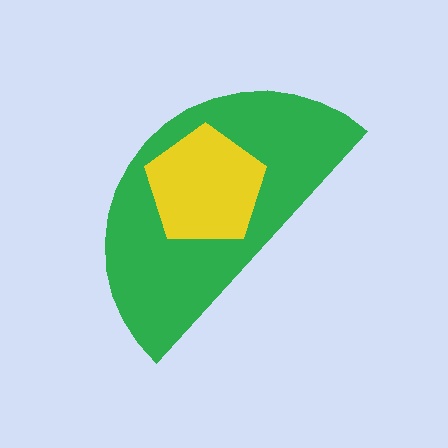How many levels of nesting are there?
2.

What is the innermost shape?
The yellow pentagon.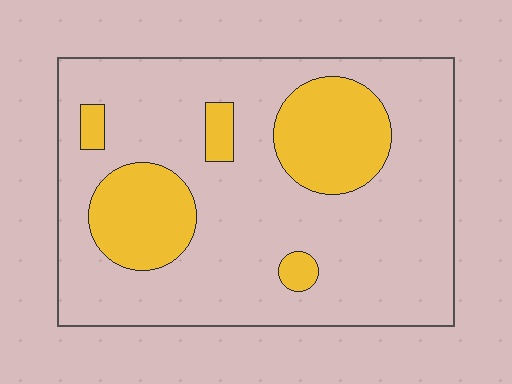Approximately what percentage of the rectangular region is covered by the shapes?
Approximately 25%.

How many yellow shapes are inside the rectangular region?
5.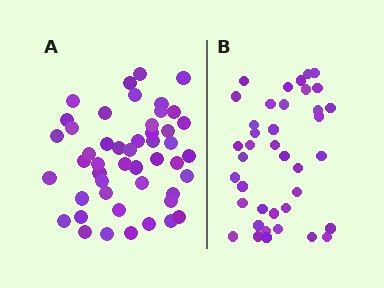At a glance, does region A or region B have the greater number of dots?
Region A (the left region) has more dots.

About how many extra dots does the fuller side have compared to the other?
Region A has roughly 8 or so more dots than region B.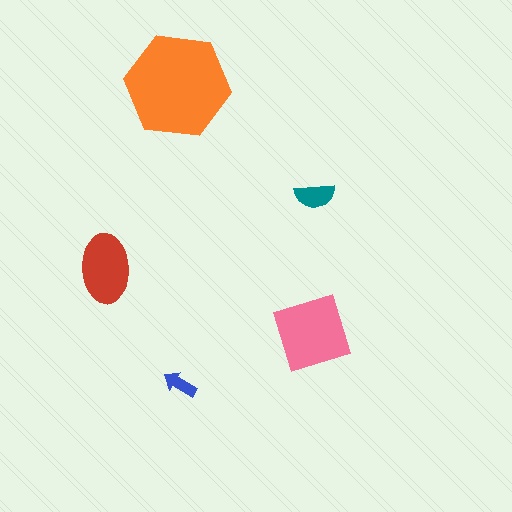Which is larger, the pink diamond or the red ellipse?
The pink diamond.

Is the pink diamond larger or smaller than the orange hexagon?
Smaller.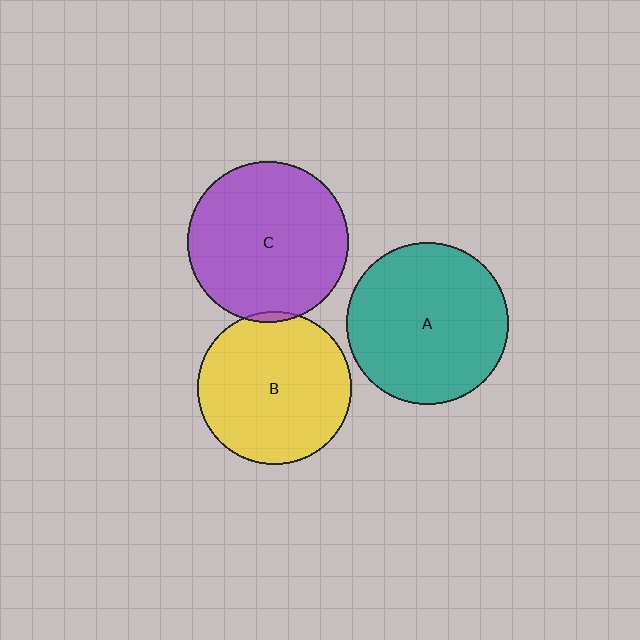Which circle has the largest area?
Circle A (teal).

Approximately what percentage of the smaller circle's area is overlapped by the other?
Approximately 5%.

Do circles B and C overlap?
Yes.